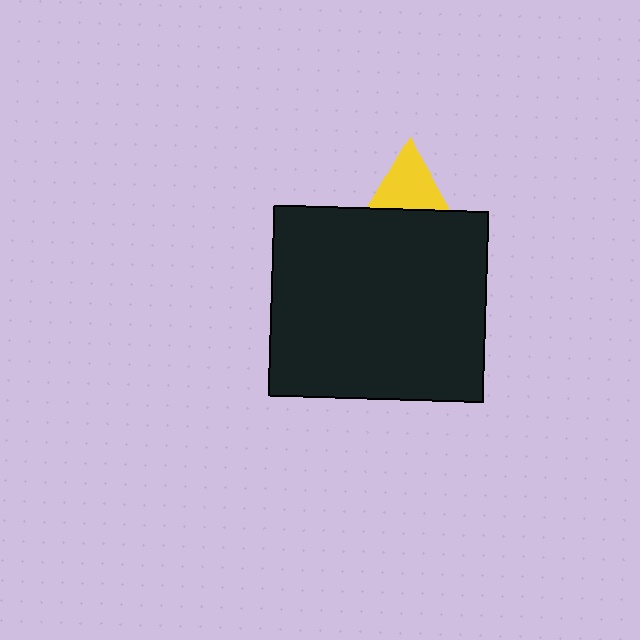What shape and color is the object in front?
The object in front is a black rectangle.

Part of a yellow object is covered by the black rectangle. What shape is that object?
It is a triangle.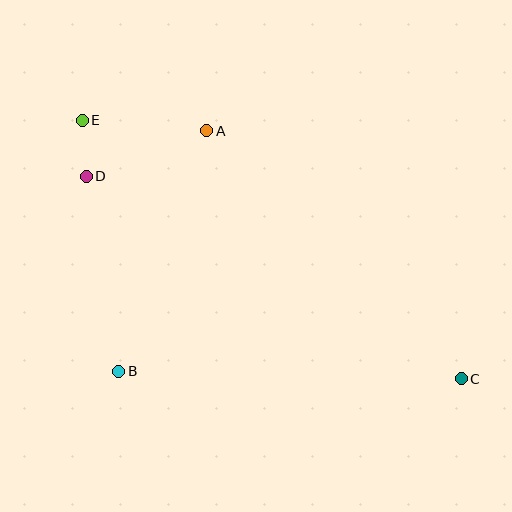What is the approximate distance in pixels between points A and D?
The distance between A and D is approximately 129 pixels.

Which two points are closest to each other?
Points D and E are closest to each other.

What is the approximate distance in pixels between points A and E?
The distance between A and E is approximately 125 pixels.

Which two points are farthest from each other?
Points C and E are farthest from each other.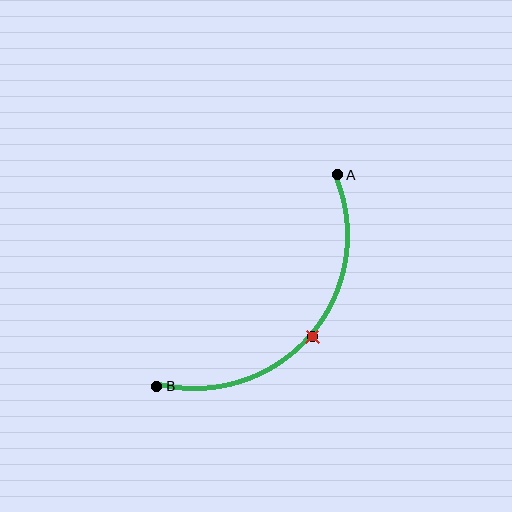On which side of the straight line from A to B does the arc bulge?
The arc bulges below and to the right of the straight line connecting A and B.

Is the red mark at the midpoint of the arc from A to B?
Yes. The red mark lies on the arc at equal arc-length from both A and B — it is the arc midpoint.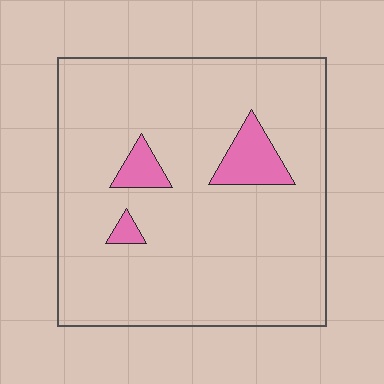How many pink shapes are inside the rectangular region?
3.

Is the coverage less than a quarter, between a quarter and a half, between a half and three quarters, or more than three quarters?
Less than a quarter.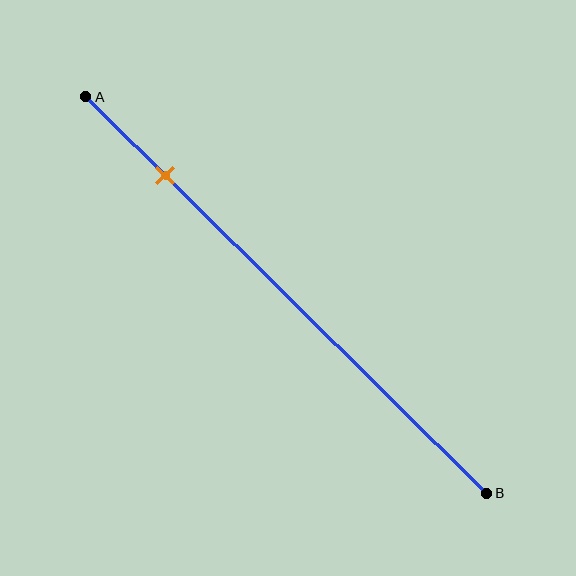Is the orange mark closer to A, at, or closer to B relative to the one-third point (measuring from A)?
The orange mark is closer to point A than the one-third point of segment AB.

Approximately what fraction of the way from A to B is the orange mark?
The orange mark is approximately 20% of the way from A to B.